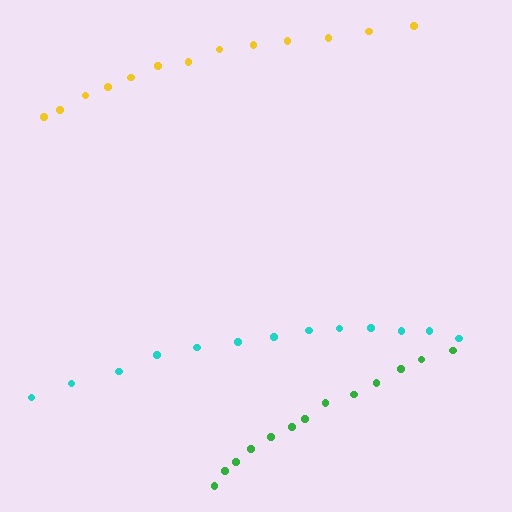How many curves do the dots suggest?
There are 3 distinct paths.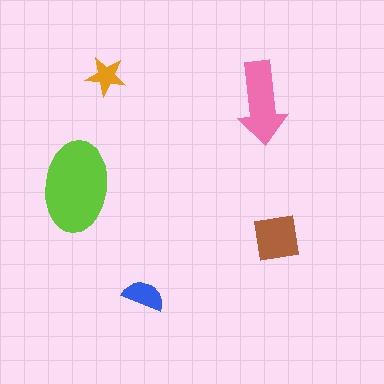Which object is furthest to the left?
The lime ellipse is leftmost.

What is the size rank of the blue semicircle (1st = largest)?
4th.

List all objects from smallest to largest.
The orange star, the blue semicircle, the brown square, the pink arrow, the lime ellipse.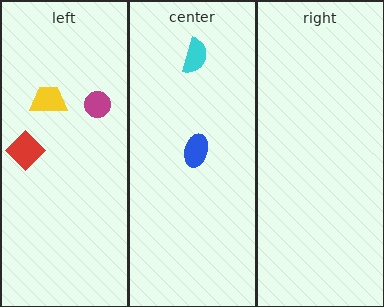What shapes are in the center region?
The cyan semicircle, the blue ellipse.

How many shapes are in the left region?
3.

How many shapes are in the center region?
2.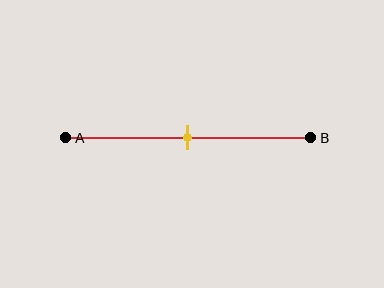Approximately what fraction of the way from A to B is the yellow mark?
The yellow mark is approximately 50% of the way from A to B.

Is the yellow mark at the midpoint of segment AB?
Yes, the mark is approximately at the midpoint.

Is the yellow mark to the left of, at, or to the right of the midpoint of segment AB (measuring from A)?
The yellow mark is approximately at the midpoint of segment AB.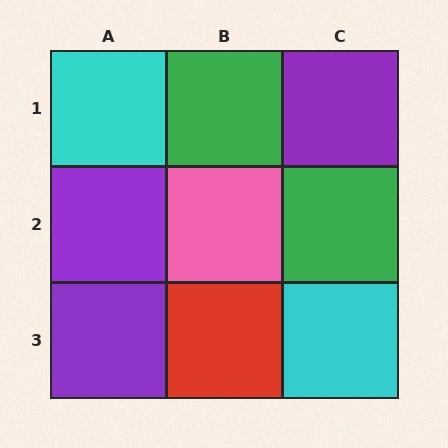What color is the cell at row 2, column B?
Pink.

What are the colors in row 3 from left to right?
Purple, red, cyan.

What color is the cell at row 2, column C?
Green.